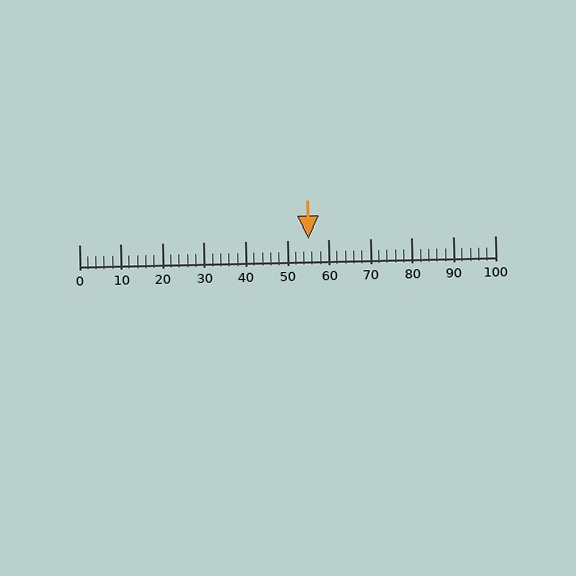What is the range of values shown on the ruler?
The ruler shows values from 0 to 100.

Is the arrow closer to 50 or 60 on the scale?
The arrow is closer to 60.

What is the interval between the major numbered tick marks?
The major tick marks are spaced 10 units apart.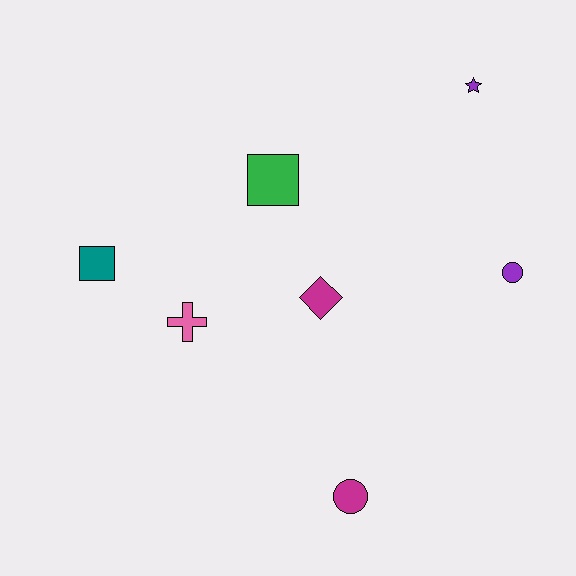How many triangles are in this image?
There are no triangles.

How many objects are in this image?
There are 7 objects.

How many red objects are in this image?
There are no red objects.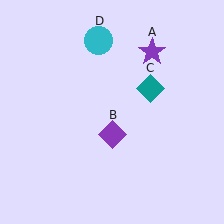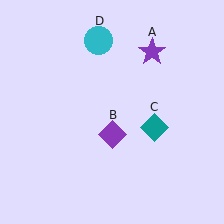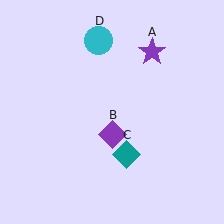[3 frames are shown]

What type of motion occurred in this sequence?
The teal diamond (object C) rotated clockwise around the center of the scene.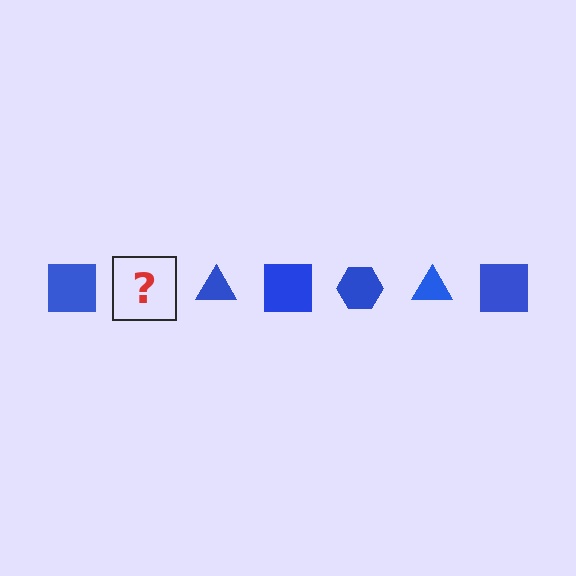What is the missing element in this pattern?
The missing element is a blue hexagon.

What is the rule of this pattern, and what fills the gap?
The rule is that the pattern cycles through square, hexagon, triangle shapes in blue. The gap should be filled with a blue hexagon.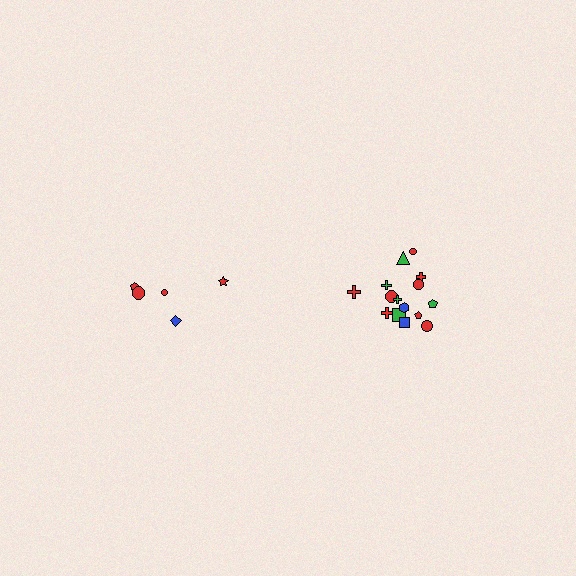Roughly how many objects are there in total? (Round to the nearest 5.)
Roughly 20 objects in total.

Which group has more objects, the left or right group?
The right group.